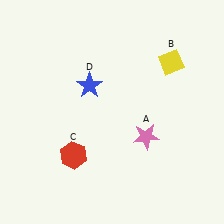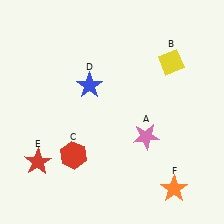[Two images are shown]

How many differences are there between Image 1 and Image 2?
There are 2 differences between the two images.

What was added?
A red star (E), an orange star (F) were added in Image 2.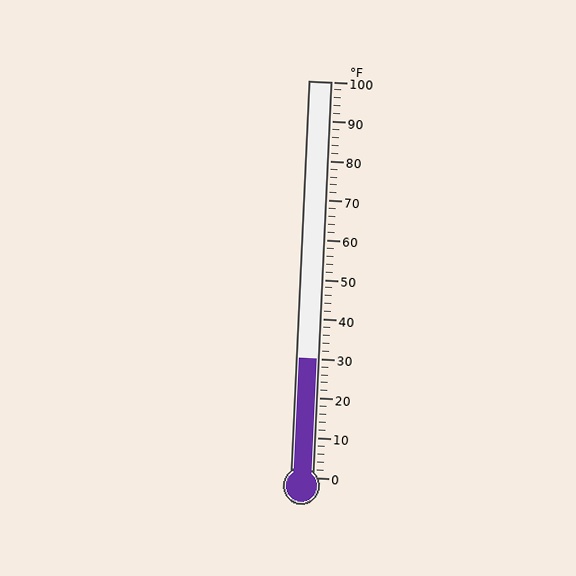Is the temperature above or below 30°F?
The temperature is at 30°F.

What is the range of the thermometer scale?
The thermometer scale ranges from 0°F to 100°F.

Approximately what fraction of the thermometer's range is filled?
The thermometer is filled to approximately 30% of its range.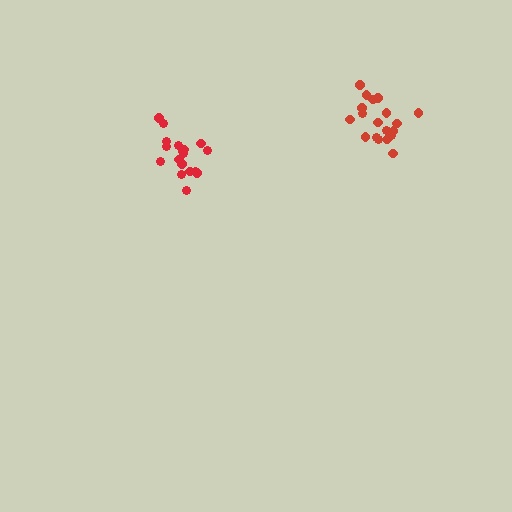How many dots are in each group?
Group 1: 18 dots, Group 2: 19 dots (37 total).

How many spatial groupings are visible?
There are 2 spatial groupings.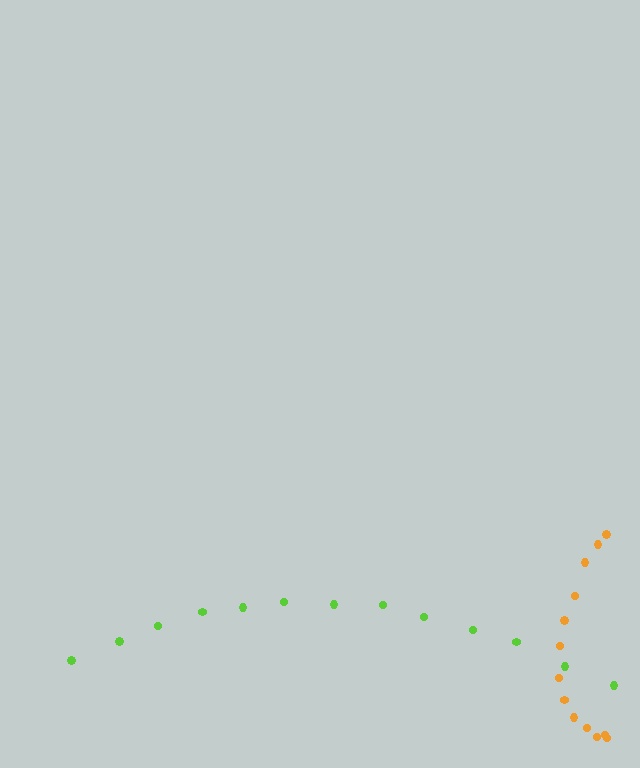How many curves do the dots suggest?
There are 2 distinct paths.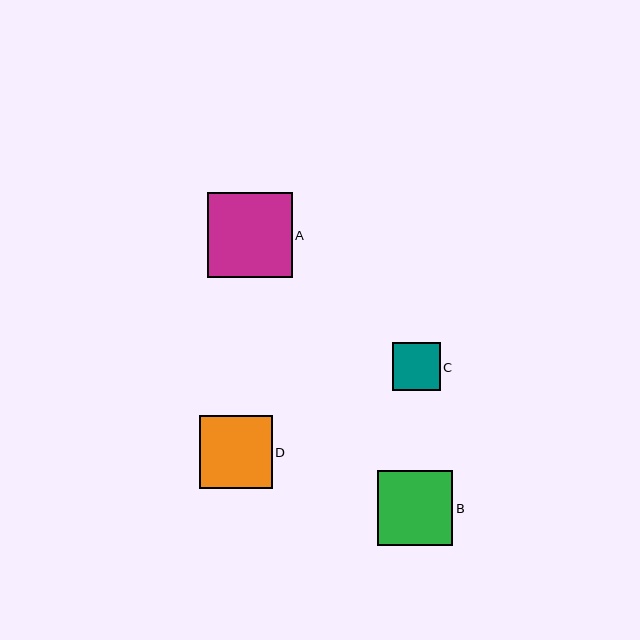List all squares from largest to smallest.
From largest to smallest: A, B, D, C.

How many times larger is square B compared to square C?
Square B is approximately 1.6 times the size of square C.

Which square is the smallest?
Square C is the smallest with a size of approximately 48 pixels.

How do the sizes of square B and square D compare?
Square B and square D are approximately the same size.